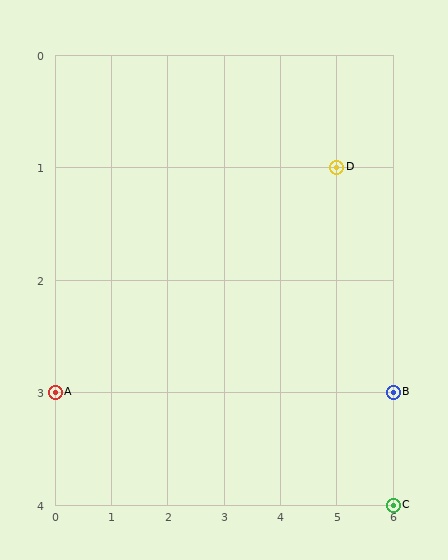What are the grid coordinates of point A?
Point A is at grid coordinates (0, 3).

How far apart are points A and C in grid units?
Points A and C are 6 columns and 1 row apart (about 6.1 grid units diagonally).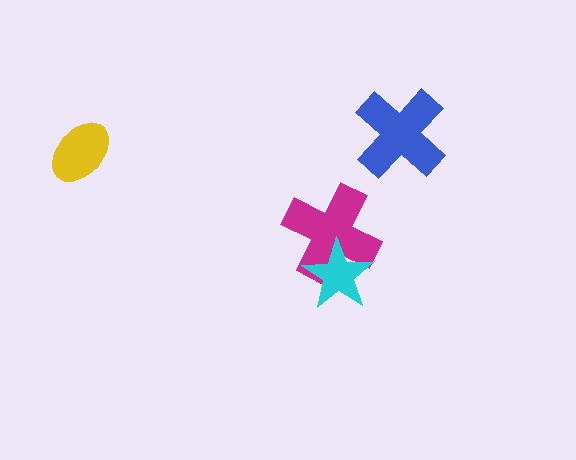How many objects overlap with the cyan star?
1 object overlaps with the cyan star.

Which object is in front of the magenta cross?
The cyan star is in front of the magenta cross.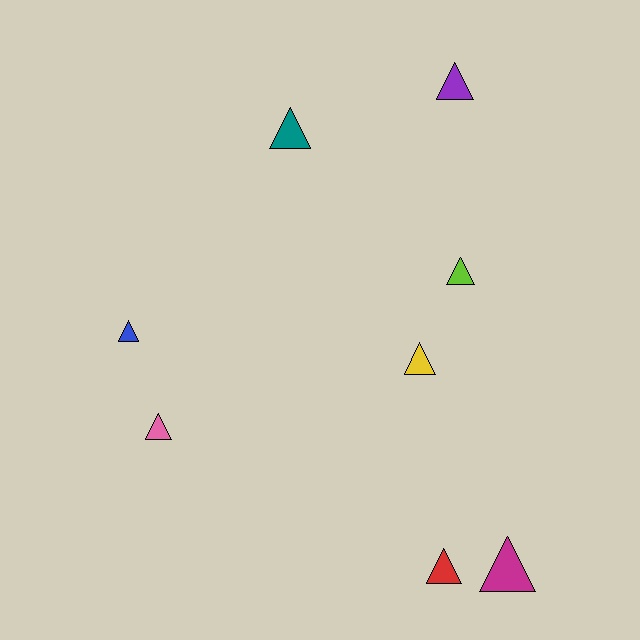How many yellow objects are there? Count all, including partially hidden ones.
There is 1 yellow object.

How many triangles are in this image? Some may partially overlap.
There are 8 triangles.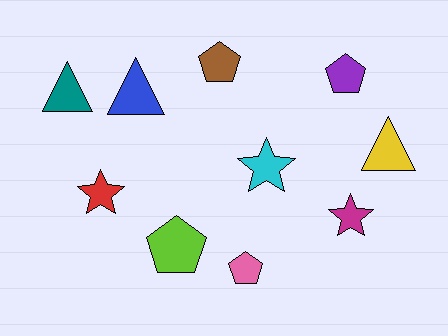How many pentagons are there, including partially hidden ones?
There are 4 pentagons.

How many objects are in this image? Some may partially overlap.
There are 10 objects.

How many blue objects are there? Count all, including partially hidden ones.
There is 1 blue object.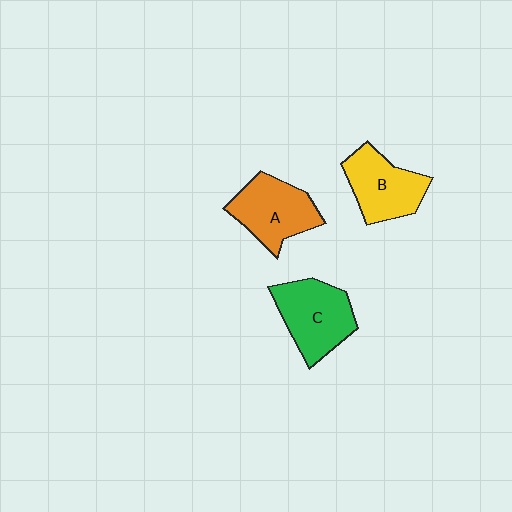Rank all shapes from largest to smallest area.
From largest to smallest: C (green), A (orange), B (yellow).